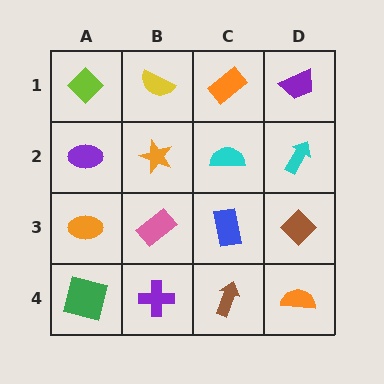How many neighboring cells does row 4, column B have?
3.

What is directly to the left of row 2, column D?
A cyan semicircle.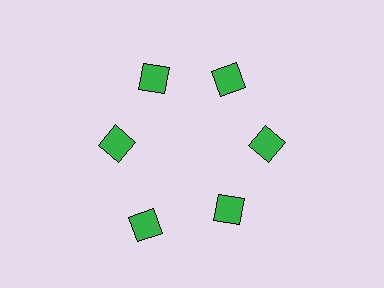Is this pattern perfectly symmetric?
No. The 6 green diamonds are arranged in a ring, but one element near the 7 o'clock position is pushed outward from the center, breaking the 6-fold rotational symmetry.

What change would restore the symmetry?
The symmetry would be restored by moving it inward, back onto the ring so that all 6 diamonds sit at equal angles and equal distance from the center.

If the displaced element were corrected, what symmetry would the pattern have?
It would have 6-fold rotational symmetry — the pattern would map onto itself every 60 degrees.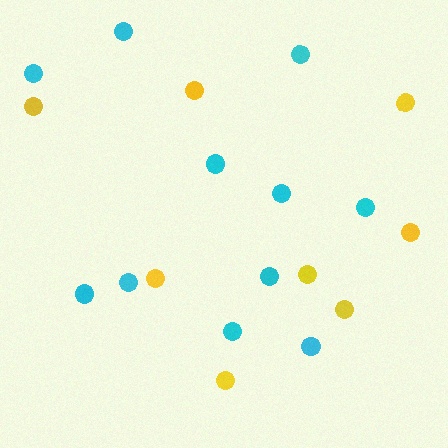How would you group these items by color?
There are 2 groups: one group of yellow circles (8) and one group of cyan circles (11).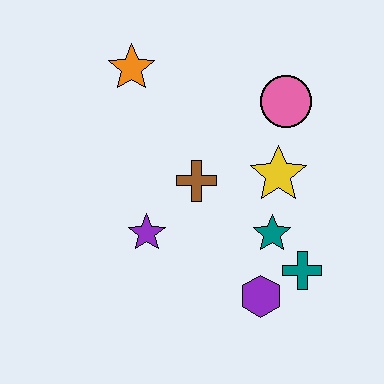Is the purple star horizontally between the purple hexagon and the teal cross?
No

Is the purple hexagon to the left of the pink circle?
Yes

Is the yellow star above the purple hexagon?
Yes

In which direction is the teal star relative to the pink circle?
The teal star is below the pink circle.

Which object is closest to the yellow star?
The teal star is closest to the yellow star.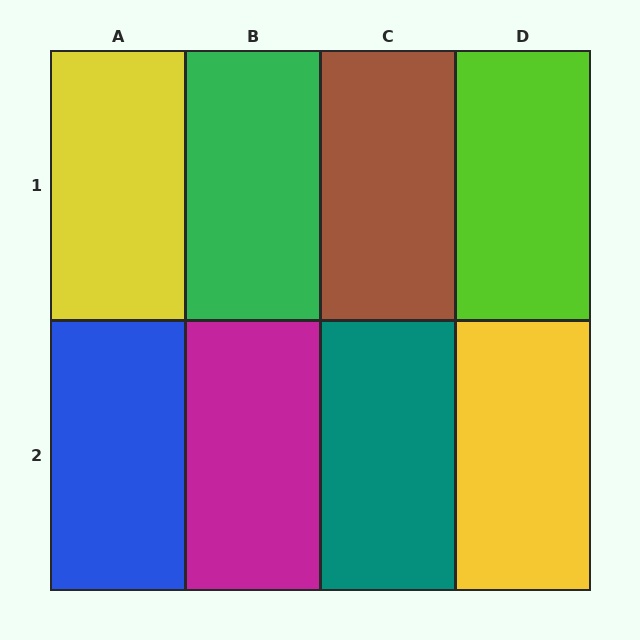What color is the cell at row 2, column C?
Teal.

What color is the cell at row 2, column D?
Yellow.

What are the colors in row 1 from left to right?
Yellow, green, brown, lime.